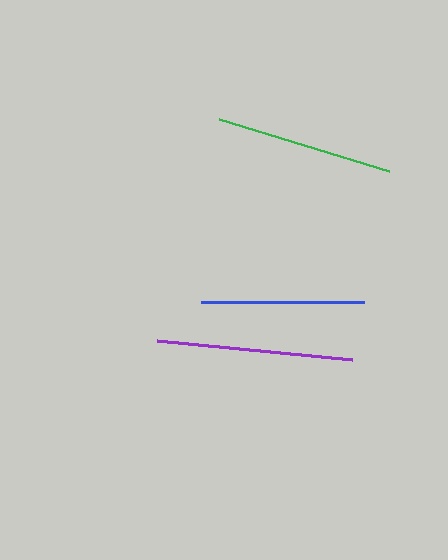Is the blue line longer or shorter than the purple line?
The purple line is longer than the blue line.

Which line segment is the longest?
The purple line is the longest at approximately 197 pixels.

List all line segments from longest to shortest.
From longest to shortest: purple, green, blue.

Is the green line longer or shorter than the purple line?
The purple line is longer than the green line.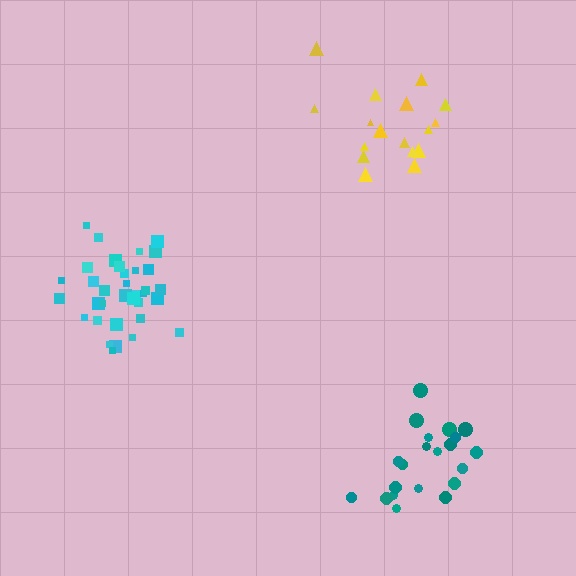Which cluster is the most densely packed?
Cyan.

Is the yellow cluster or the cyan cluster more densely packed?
Cyan.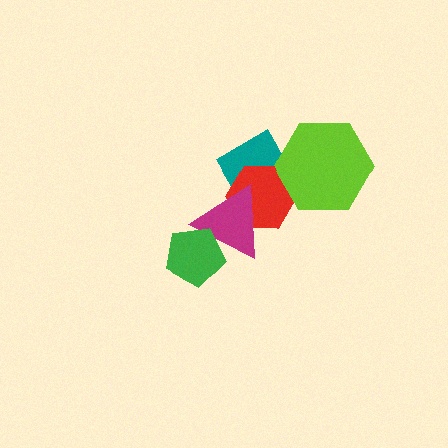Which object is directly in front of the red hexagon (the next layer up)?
The magenta triangle is directly in front of the red hexagon.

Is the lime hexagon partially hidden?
No, no other shape covers it.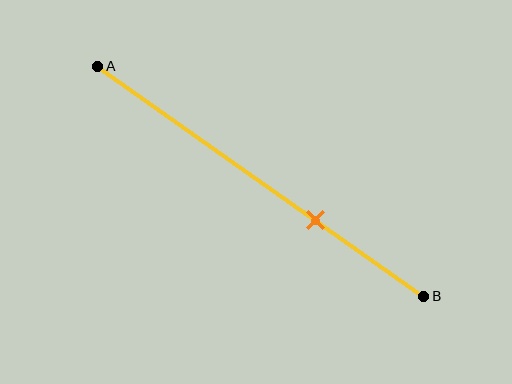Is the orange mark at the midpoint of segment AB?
No, the mark is at about 65% from A, not at the 50% midpoint.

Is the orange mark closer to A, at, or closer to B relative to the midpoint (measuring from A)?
The orange mark is closer to point B than the midpoint of segment AB.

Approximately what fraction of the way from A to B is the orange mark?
The orange mark is approximately 65% of the way from A to B.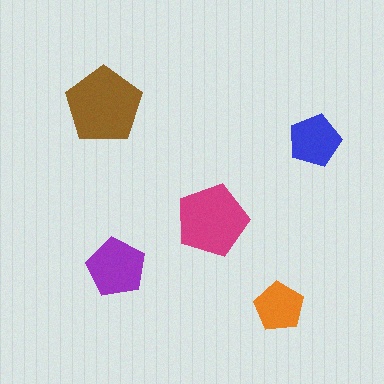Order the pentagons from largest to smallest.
the brown one, the magenta one, the purple one, the blue one, the orange one.